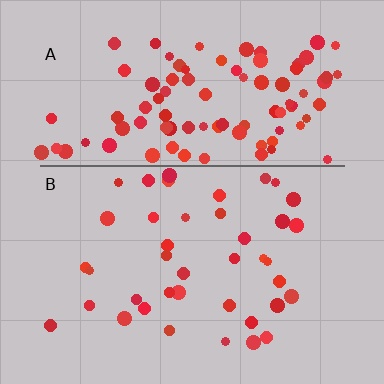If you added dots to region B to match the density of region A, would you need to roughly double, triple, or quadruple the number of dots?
Approximately triple.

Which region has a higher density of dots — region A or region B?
A (the top).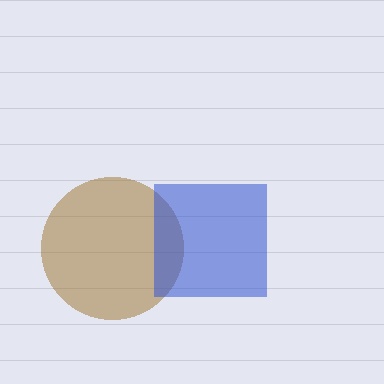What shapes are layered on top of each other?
The layered shapes are: a brown circle, a blue square.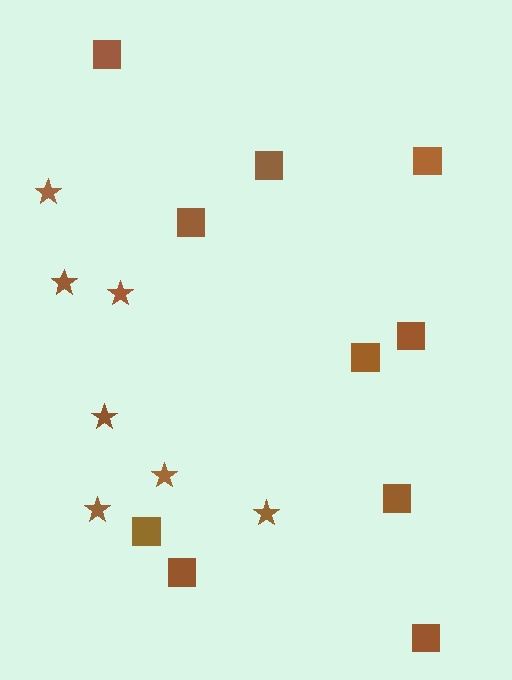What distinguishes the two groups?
There are 2 groups: one group of stars (7) and one group of squares (10).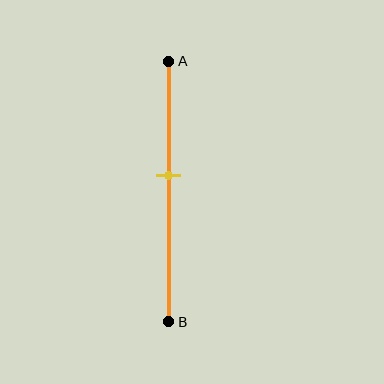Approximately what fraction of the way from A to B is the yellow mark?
The yellow mark is approximately 45% of the way from A to B.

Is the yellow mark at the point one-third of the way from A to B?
No, the mark is at about 45% from A, not at the 33% one-third point.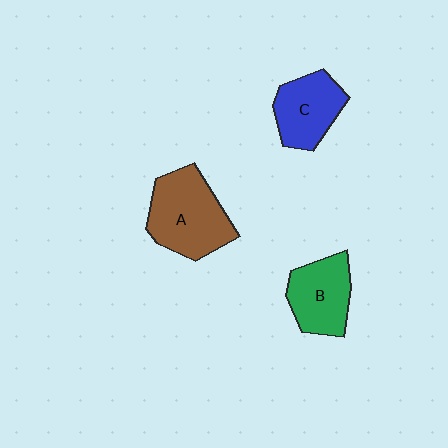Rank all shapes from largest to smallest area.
From largest to smallest: A (brown), B (green), C (blue).